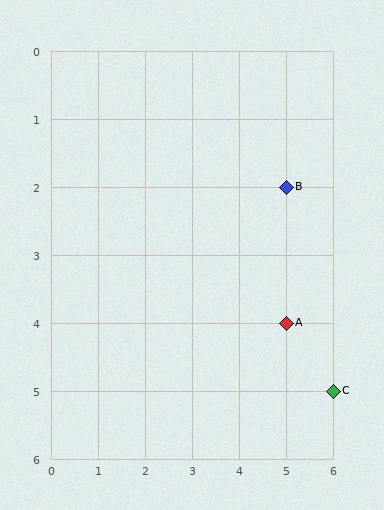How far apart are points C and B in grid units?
Points C and B are 1 column and 3 rows apart (about 3.2 grid units diagonally).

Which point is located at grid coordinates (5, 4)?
Point A is at (5, 4).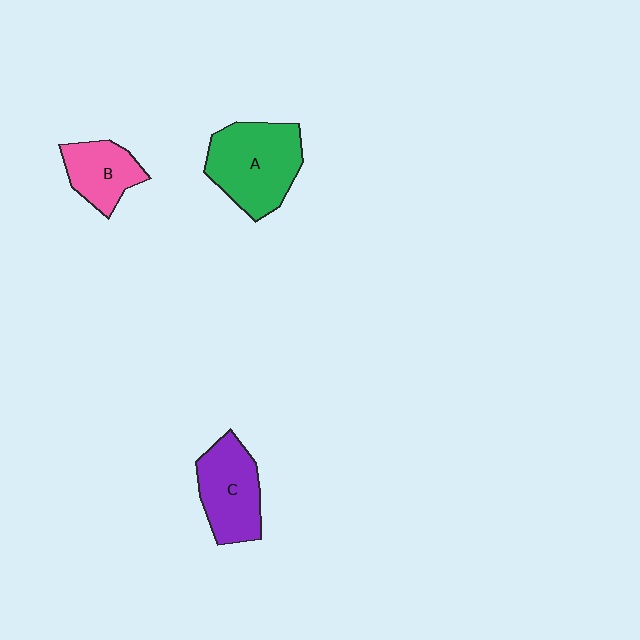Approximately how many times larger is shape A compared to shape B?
Approximately 1.7 times.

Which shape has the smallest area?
Shape B (pink).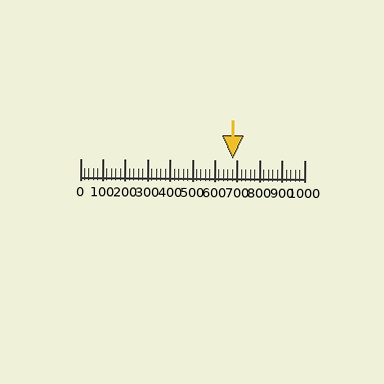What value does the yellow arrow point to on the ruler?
The yellow arrow points to approximately 680.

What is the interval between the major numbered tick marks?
The major tick marks are spaced 100 units apart.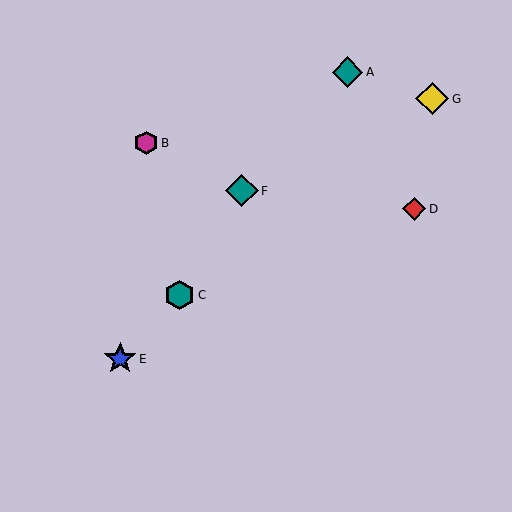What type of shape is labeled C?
Shape C is a teal hexagon.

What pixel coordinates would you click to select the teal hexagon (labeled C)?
Click at (180, 295) to select the teal hexagon C.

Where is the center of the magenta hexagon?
The center of the magenta hexagon is at (146, 143).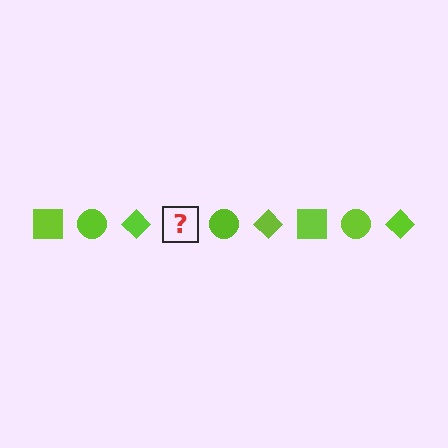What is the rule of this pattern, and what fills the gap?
The rule is that the pattern cycles through square, circle, diamond shapes in lime. The gap should be filled with a lime square.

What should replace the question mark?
The question mark should be replaced with a lime square.